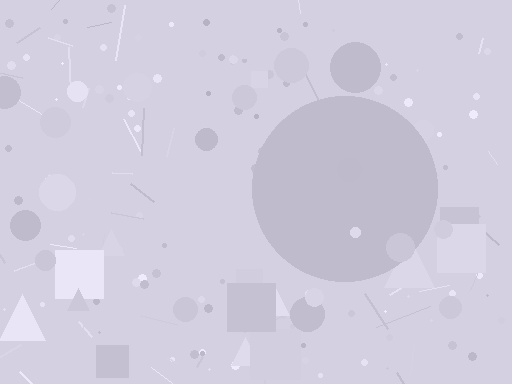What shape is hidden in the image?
A circle is hidden in the image.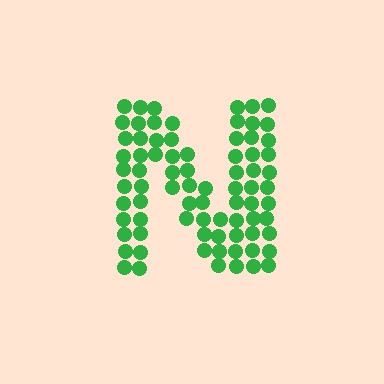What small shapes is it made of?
It is made of small circles.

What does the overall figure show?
The overall figure shows the letter N.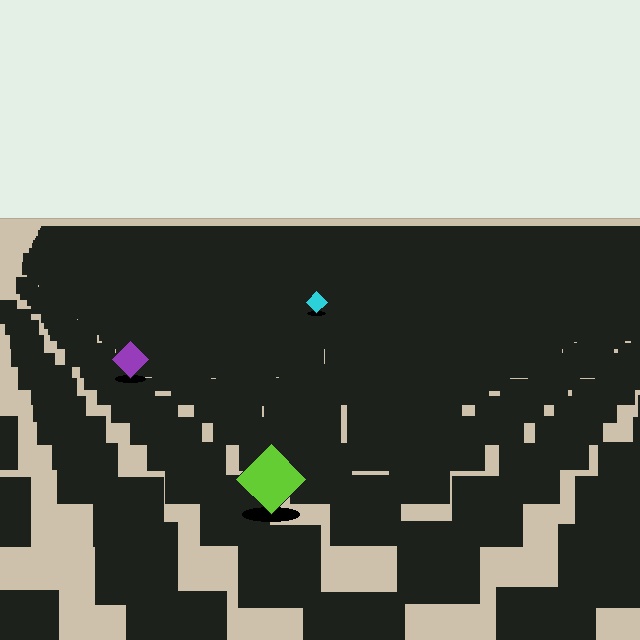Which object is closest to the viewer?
The lime diamond is closest. The texture marks near it are larger and more spread out.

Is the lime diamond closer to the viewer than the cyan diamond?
Yes. The lime diamond is closer — you can tell from the texture gradient: the ground texture is coarser near it.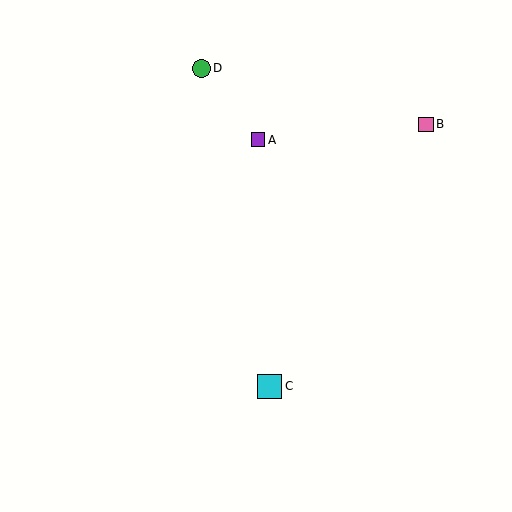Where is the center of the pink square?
The center of the pink square is at (426, 124).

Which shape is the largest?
The cyan square (labeled C) is the largest.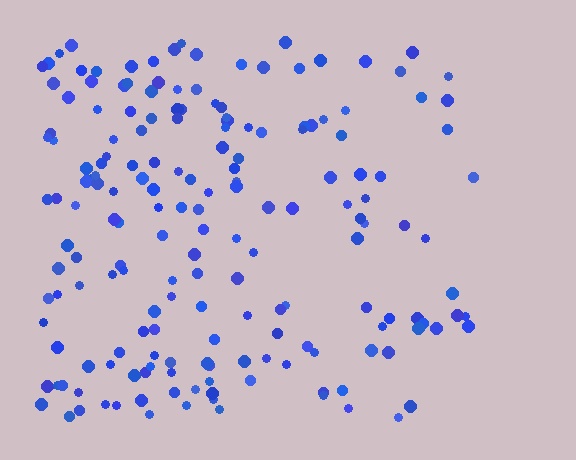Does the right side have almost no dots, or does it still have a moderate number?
Still a moderate number, just noticeably fewer than the left.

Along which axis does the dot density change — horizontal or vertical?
Horizontal.